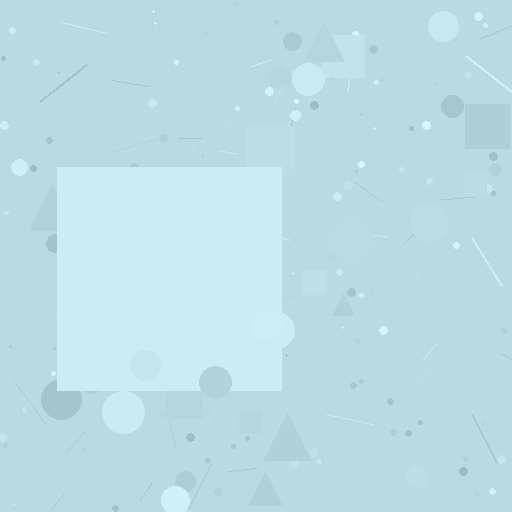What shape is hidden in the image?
A square is hidden in the image.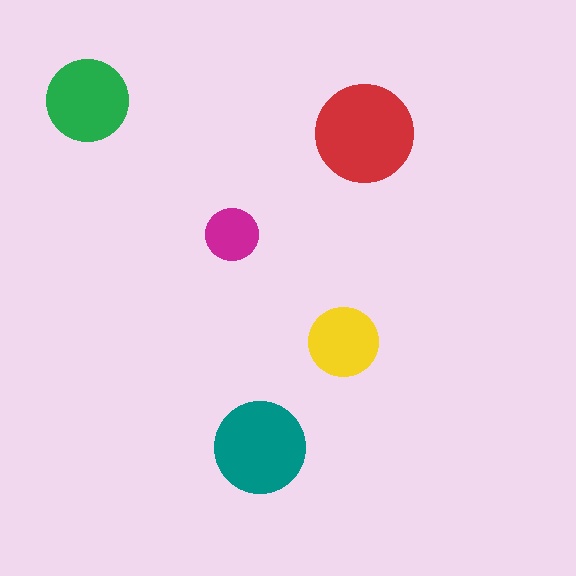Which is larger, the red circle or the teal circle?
The red one.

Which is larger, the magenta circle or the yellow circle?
The yellow one.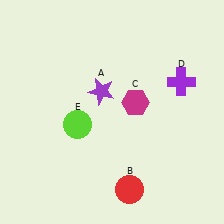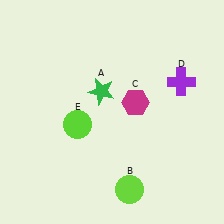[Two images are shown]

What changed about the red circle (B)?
In Image 1, B is red. In Image 2, it changed to lime.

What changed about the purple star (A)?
In Image 1, A is purple. In Image 2, it changed to green.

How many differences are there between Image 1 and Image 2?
There are 2 differences between the two images.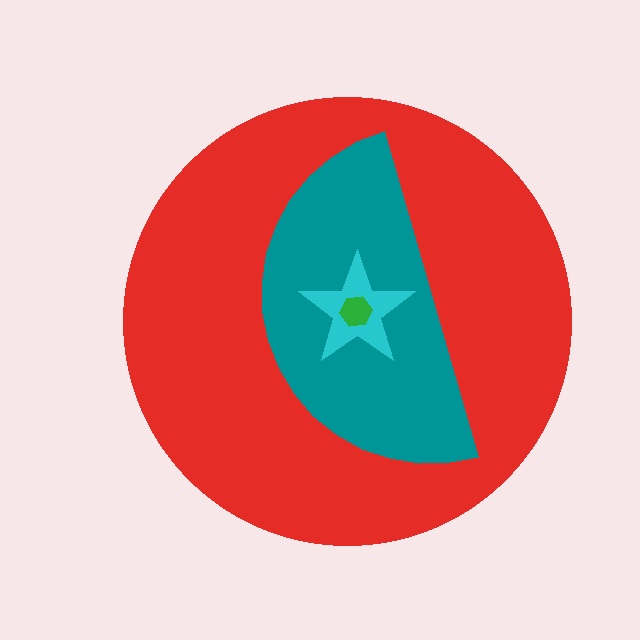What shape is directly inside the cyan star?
The green hexagon.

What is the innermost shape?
The green hexagon.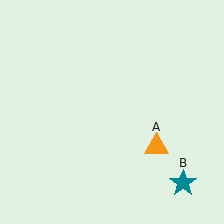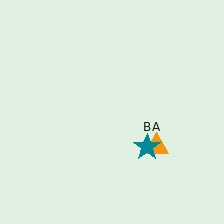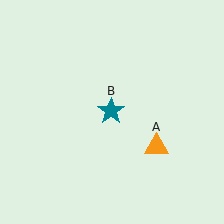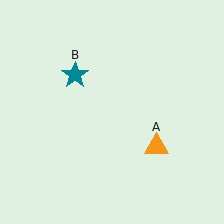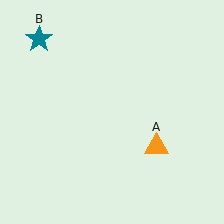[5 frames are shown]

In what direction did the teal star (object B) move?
The teal star (object B) moved up and to the left.